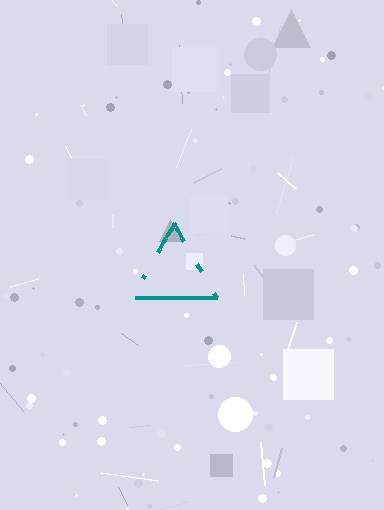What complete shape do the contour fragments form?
The contour fragments form a triangle.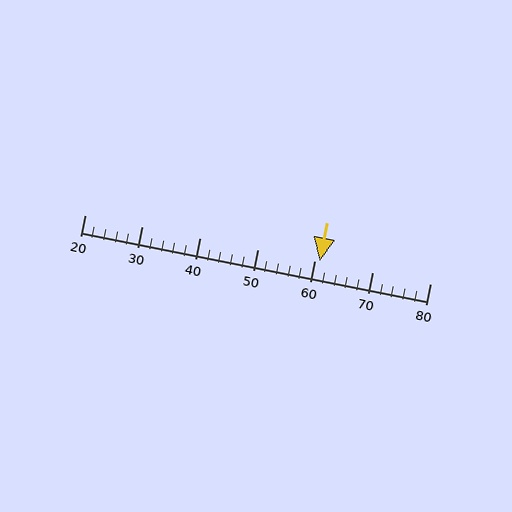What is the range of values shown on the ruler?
The ruler shows values from 20 to 80.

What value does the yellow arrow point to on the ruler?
The yellow arrow points to approximately 61.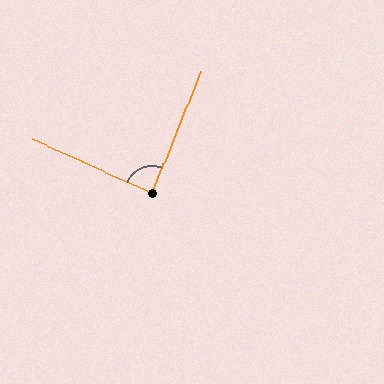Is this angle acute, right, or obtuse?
It is approximately a right angle.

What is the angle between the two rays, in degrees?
Approximately 88 degrees.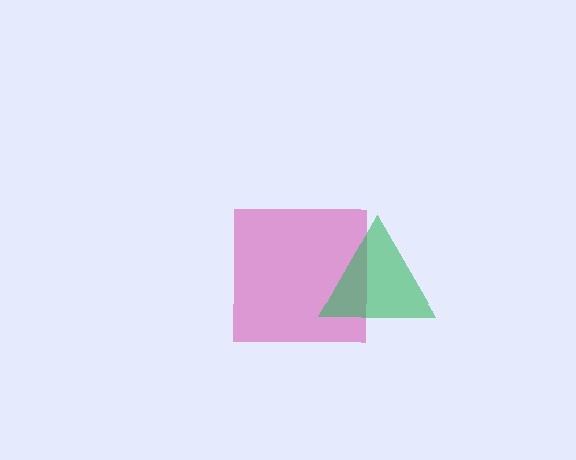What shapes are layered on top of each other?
The layered shapes are: a magenta square, a green triangle.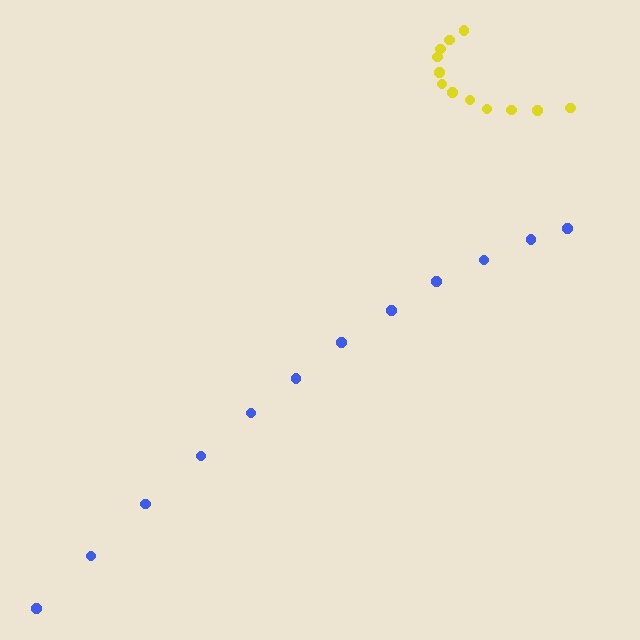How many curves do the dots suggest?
There are 2 distinct paths.